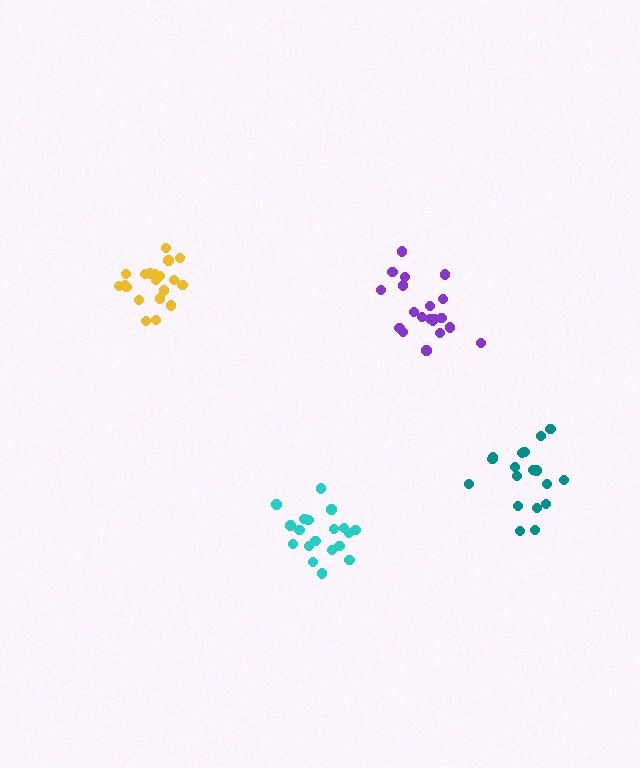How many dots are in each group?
Group 1: 20 dots, Group 2: 20 dots, Group 3: 19 dots, Group 4: 18 dots (77 total).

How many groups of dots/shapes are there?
There are 4 groups.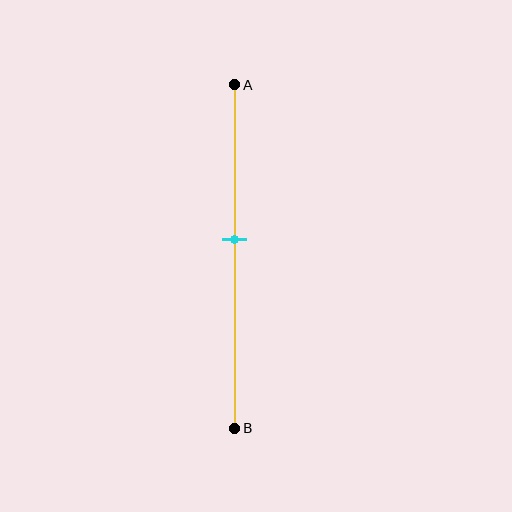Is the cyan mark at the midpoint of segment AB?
No, the mark is at about 45% from A, not at the 50% midpoint.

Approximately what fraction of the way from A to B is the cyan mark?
The cyan mark is approximately 45% of the way from A to B.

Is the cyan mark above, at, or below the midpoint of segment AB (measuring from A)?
The cyan mark is above the midpoint of segment AB.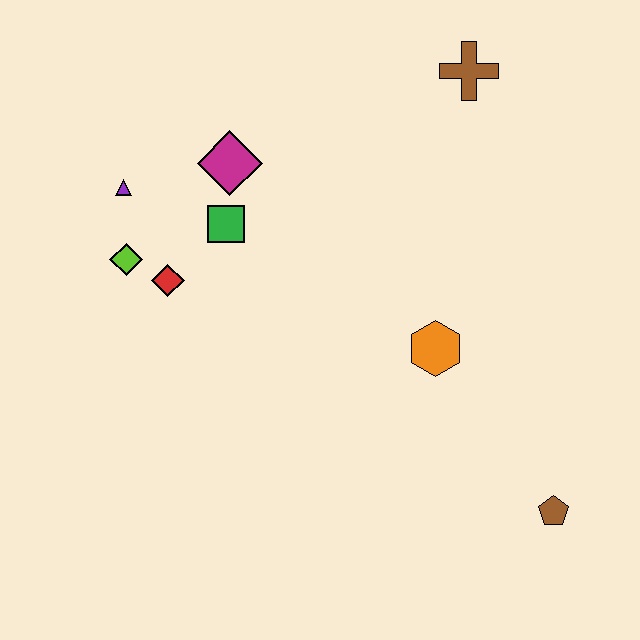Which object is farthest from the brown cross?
The brown pentagon is farthest from the brown cross.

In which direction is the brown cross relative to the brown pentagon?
The brown cross is above the brown pentagon.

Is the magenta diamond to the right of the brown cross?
No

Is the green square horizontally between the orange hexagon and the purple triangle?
Yes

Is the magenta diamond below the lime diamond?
No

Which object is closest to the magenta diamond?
The green square is closest to the magenta diamond.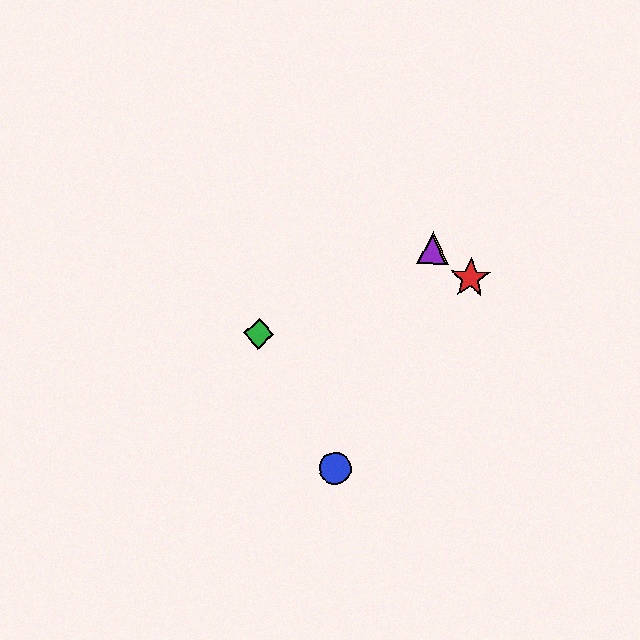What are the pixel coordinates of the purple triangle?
The purple triangle is at (432, 250).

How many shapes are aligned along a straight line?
3 shapes (the blue circle, the yellow triangle, the purple triangle) are aligned along a straight line.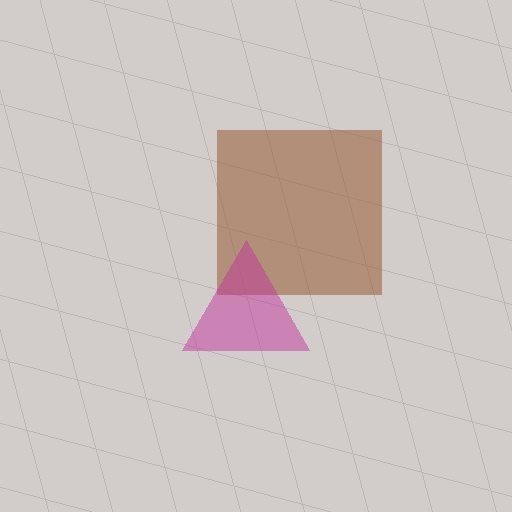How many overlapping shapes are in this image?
There are 2 overlapping shapes in the image.